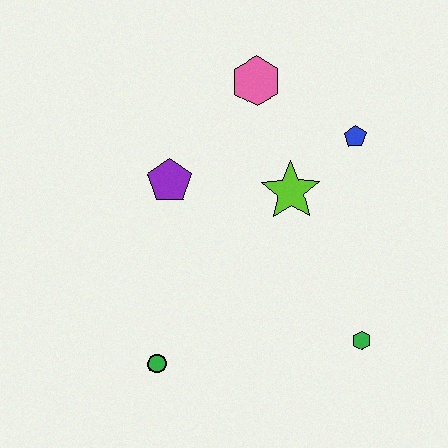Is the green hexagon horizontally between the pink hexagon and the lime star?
No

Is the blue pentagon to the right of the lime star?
Yes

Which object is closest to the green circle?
The purple pentagon is closest to the green circle.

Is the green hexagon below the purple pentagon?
Yes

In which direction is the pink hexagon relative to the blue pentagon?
The pink hexagon is to the left of the blue pentagon.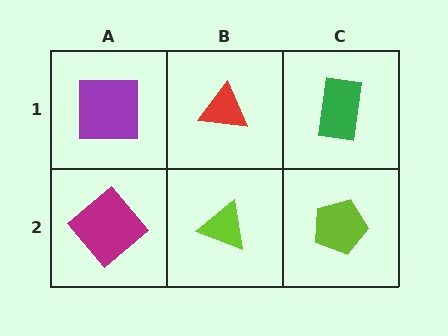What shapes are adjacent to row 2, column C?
A green rectangle (row 1, column C), a lime triangle (row 2, column B).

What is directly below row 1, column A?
A magenta diamond.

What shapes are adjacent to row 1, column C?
A lime pentagon (row 2, column C), a red triangle (row 1, column B).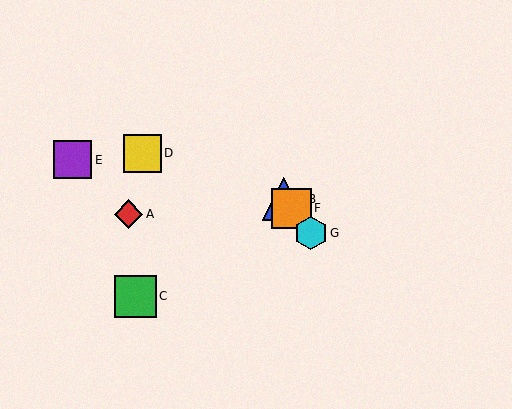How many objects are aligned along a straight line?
3 objects (B, F, G) are aligned along a straight line.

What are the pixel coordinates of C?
Object C is at (135, 296).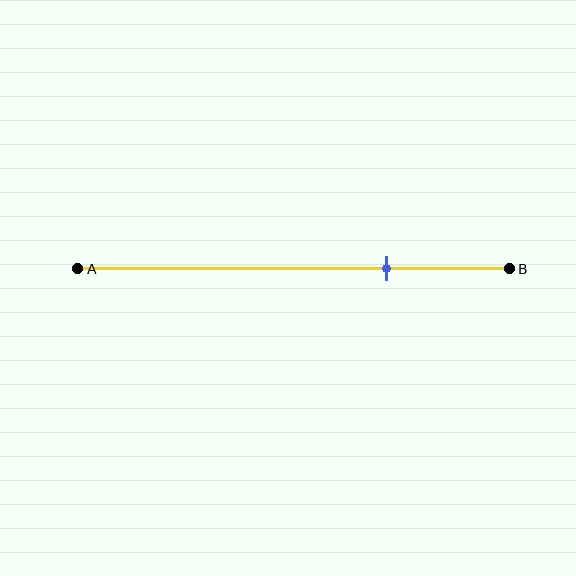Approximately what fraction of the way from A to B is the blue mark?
The blue mark is approximately 70% of the way from A to B.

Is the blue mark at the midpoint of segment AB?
No, the mark is at about 70% from A, not at the 50% midpoint.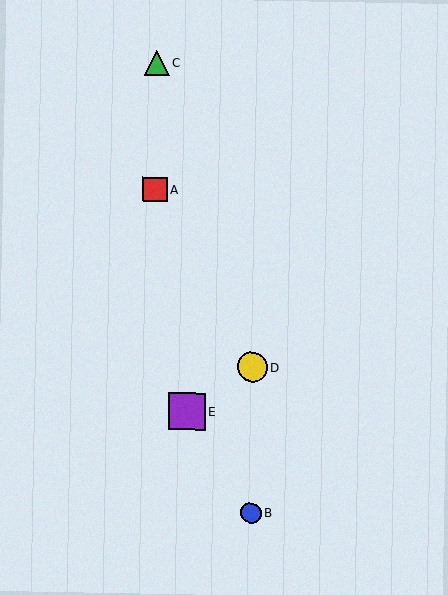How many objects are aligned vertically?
2 objects (A, C) are aligned vertically.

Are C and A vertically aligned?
Yes, both are at x≈157.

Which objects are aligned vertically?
Objects A, C are aligned vertically.